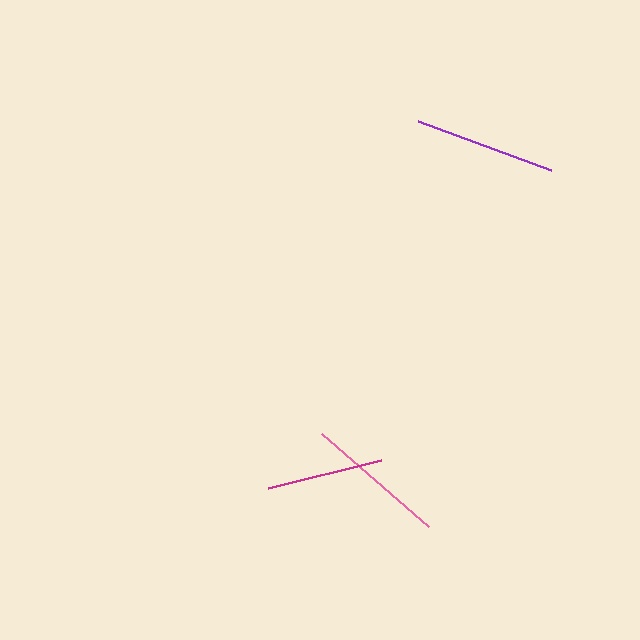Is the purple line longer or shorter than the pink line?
The purple line is longer than the pink line.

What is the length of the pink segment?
The pink segment is approximately 142 pixels long.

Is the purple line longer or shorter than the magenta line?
The purple line is longer than the magenta line.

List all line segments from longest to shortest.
From longest to shortest: purple, pink, magenta.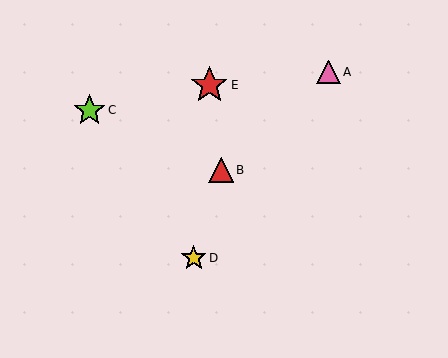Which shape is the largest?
The red star (labeled E) is the largest.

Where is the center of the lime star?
The center of the lime star is at (90, 111).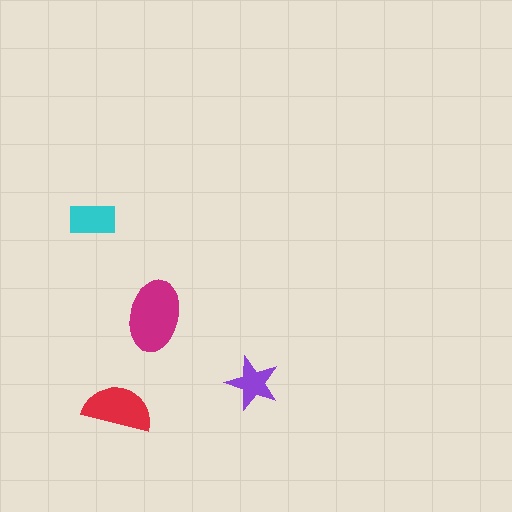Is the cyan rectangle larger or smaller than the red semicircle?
Smaller.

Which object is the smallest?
The purple star.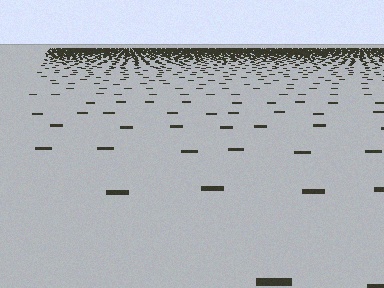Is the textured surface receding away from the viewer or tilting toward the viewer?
The surface is receding away from the viewer. Texture elements get smaller and denser toward the top.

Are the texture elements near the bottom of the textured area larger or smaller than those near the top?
Larger. Near the bottom, elements are closer to the viewer and appear at a bigger on-screen size.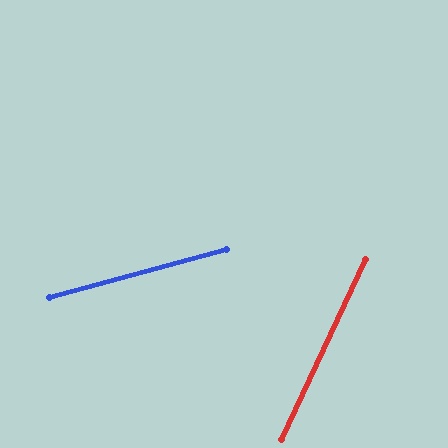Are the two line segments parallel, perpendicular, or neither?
Neither parallel nor perpendicular — they differ by about 50°.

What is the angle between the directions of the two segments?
Approximately 50 degrees.